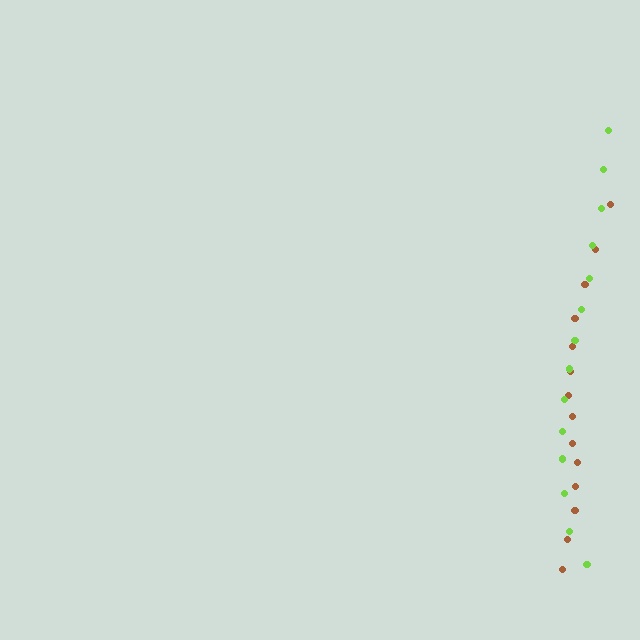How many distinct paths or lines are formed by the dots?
There are 2 distinct paths.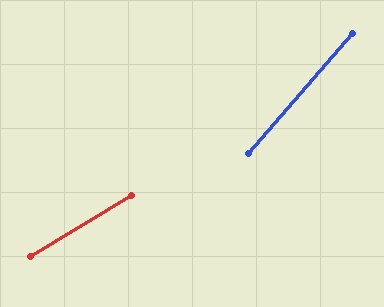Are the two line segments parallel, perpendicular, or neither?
Neither parallel nor perpendicular — they differ by about 18°.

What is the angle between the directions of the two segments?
Approximately 18 degrees.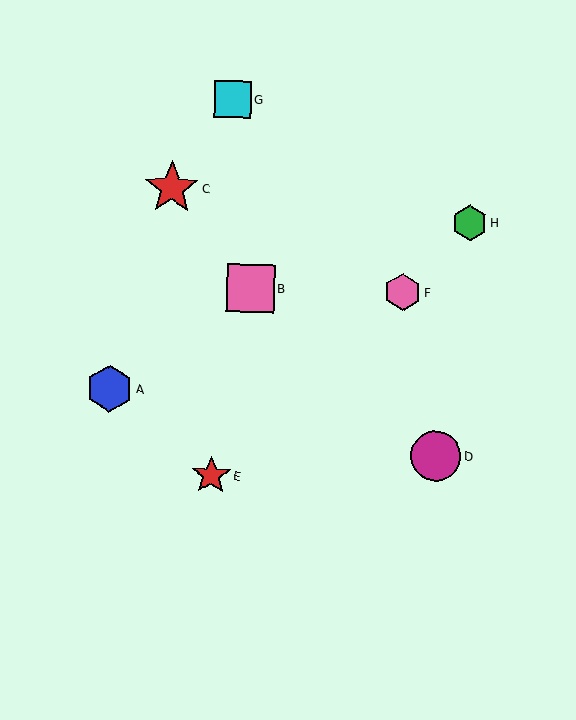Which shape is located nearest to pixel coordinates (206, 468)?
The red star (labeled E) at (211, 475) is nearest to that location.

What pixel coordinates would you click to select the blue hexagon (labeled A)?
Click at (109, 389) to select the blue hexagon A.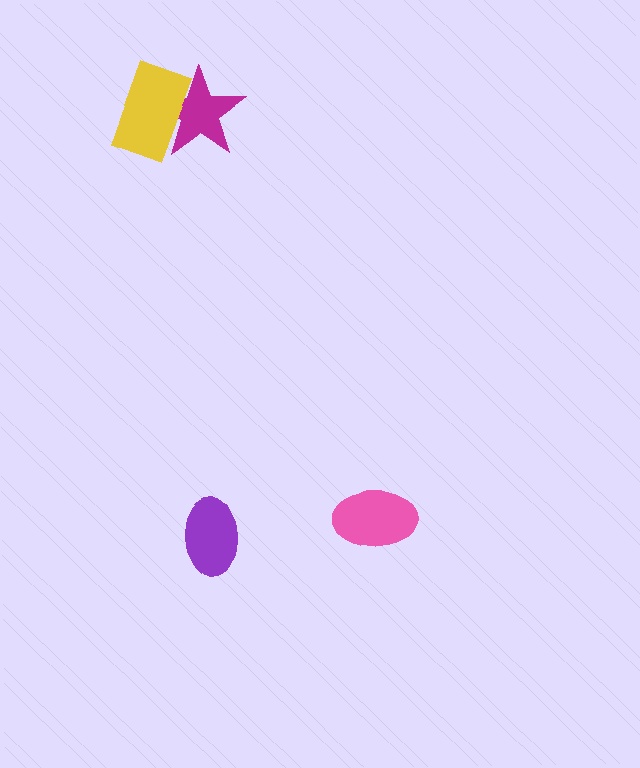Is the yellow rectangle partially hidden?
No, no other shape covers it.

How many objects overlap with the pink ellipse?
0 objects overlap with the pink ellipse.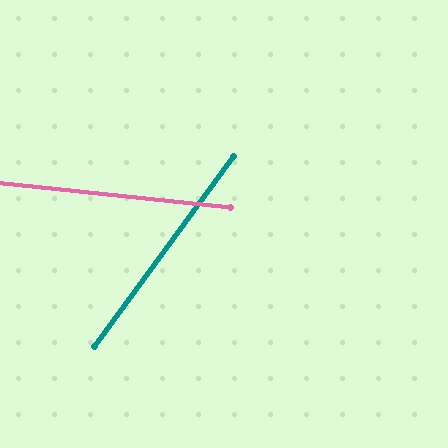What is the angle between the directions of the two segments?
Approximately 60 degrees.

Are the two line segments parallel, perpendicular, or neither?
Neither parallel nor perpendicular — they differ by about 60°.